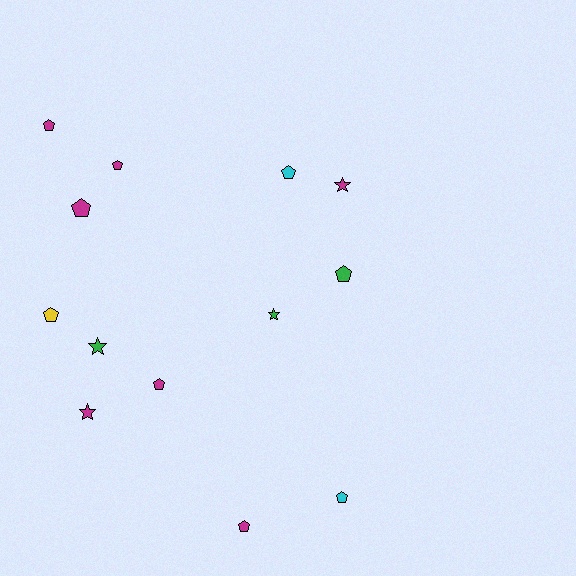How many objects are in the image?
There are 13 objects.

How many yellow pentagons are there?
There is 1 yellow pentagon.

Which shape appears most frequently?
Pentagon, with 9 objects.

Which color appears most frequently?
Magenta, with 7 objects.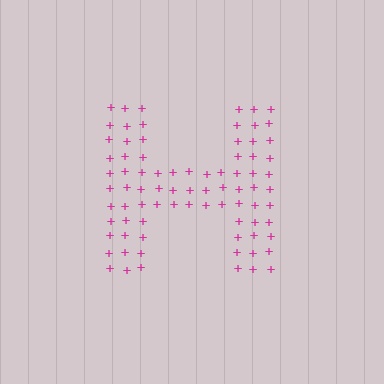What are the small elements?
The small elements are plus signs.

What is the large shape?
The large shape is the letter H.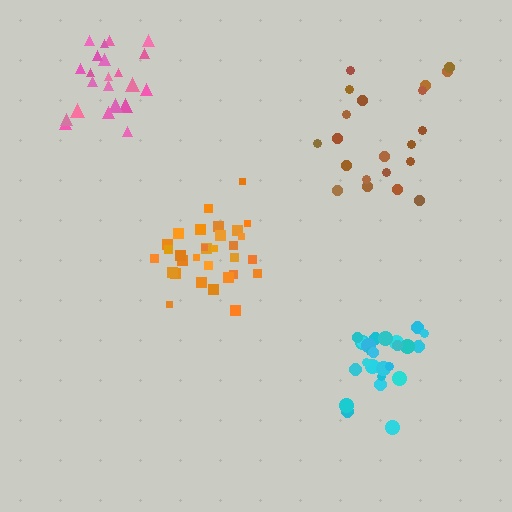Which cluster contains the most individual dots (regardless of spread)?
Orange (32).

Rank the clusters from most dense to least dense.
cyan, orange, pink, brown.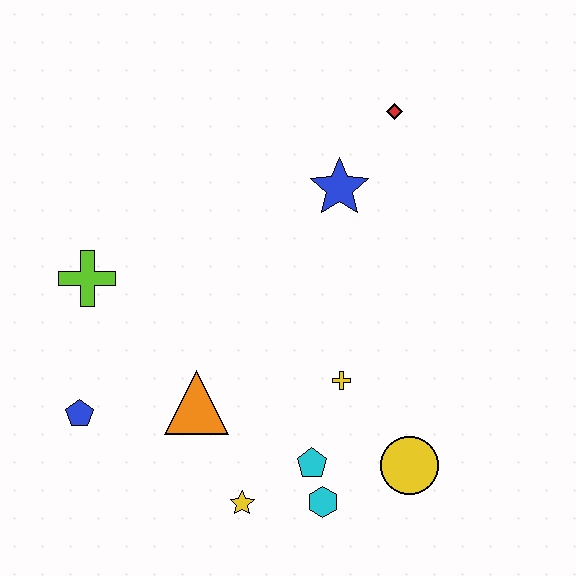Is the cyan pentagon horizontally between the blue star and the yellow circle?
No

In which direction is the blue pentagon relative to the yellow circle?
The blue pentagon is to the left of the yellow circle.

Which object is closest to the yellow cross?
The cyan pentagon is closest to the yellow cross.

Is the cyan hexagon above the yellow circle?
No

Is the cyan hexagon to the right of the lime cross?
Yes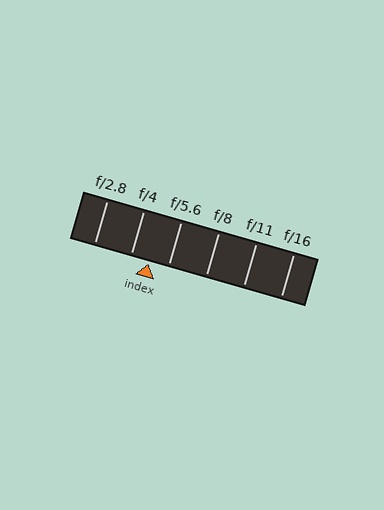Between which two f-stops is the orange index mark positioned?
The index mark is between f/4 and f/5.6.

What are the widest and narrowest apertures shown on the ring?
The widest aperture shown is f/2.8 and the narrowest is f/16.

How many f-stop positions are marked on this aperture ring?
There are 6 f-stop positions marked.